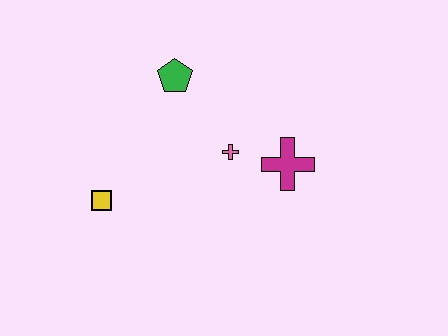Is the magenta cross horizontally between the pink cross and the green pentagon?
No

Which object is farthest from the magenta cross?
The yellow square is farthest from the magenta cross.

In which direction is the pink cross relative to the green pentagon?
The pink cross is below the green pentagon.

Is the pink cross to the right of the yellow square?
Yes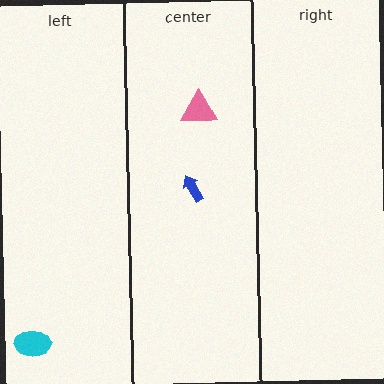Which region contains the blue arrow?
The center region.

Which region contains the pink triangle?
The center region.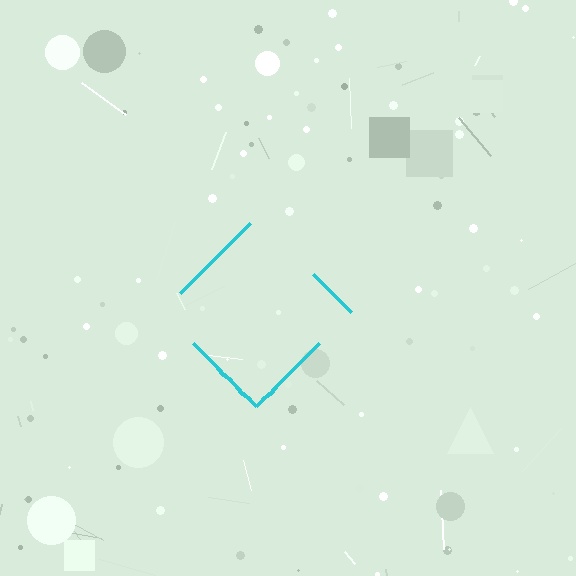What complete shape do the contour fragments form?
The contour fragments form a diamond.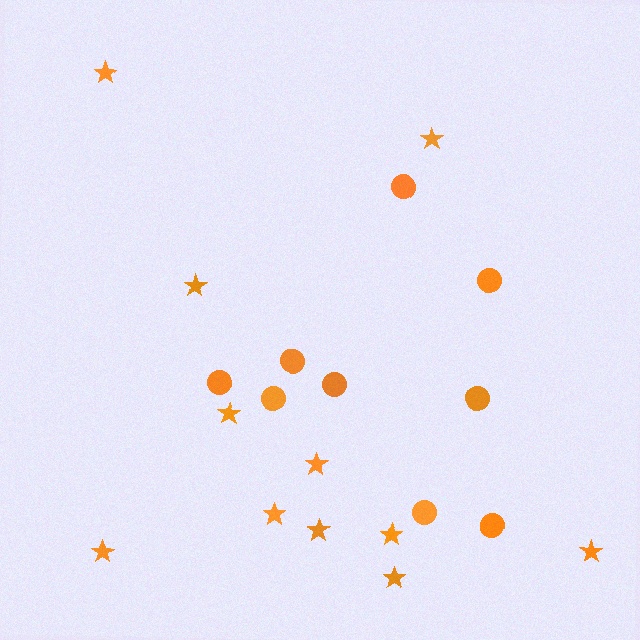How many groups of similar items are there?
There are 2 groups: one group of stars (11) and one group of circles (9).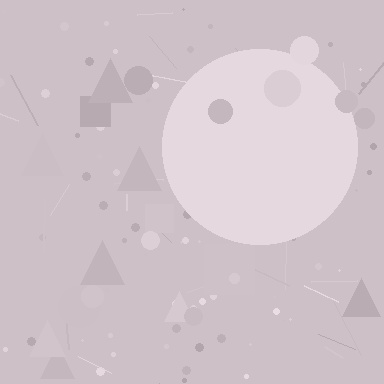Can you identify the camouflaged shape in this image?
The camouflaged shape is a circle.